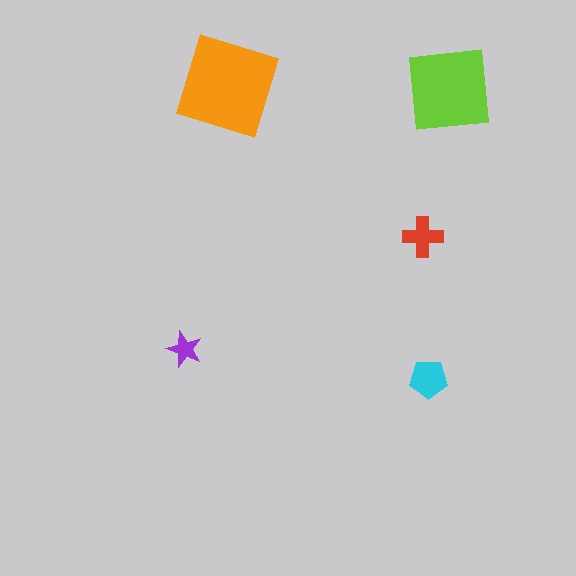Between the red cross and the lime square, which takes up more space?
The lime square.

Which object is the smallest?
The purple star.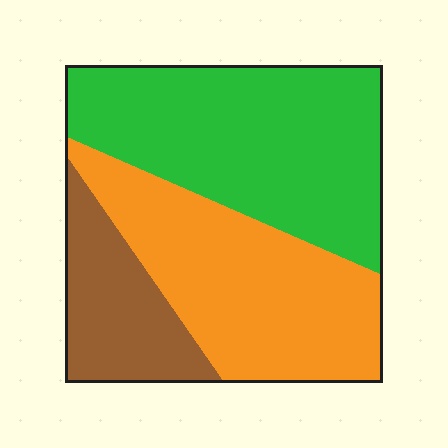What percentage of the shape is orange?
Orange covers roughly 40% of the shape.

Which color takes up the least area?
Brown, at roughly 20%.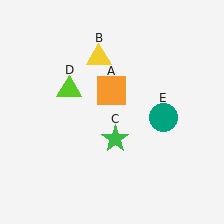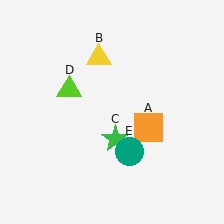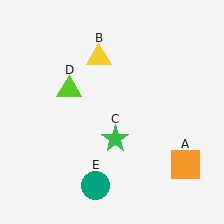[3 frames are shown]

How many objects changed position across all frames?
2 objects changed position: orange square (object A), teal circle (object E).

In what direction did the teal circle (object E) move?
The teal circle (object E) moved down and to the left.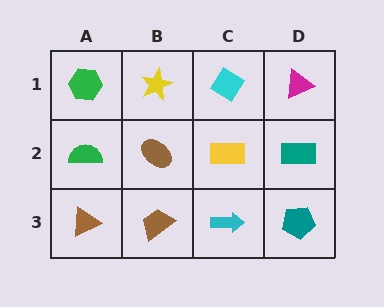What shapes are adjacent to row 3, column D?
A teal rectangle (row 2, column D), a cyan arrow (row 3, column C).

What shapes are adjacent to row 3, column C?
A yellow rectangle (row 2, column C), a brown trapezoid (row 3, column B), a teal pentagon (row 3, column D).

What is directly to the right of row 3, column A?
A brown trapezoid.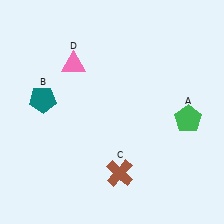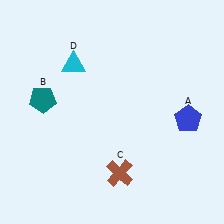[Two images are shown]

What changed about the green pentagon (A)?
In Image 1, A is green. In Image 2, it changed to blue.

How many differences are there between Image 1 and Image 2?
There are 2 differences between the two images.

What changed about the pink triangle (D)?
In Image 1, D is pink. In Image 2, it changed to cyan.